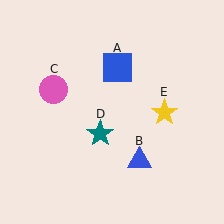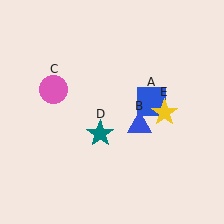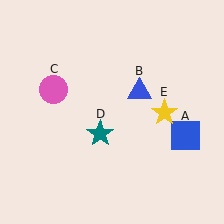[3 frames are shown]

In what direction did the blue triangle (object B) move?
The blue triangle (object B) moved up.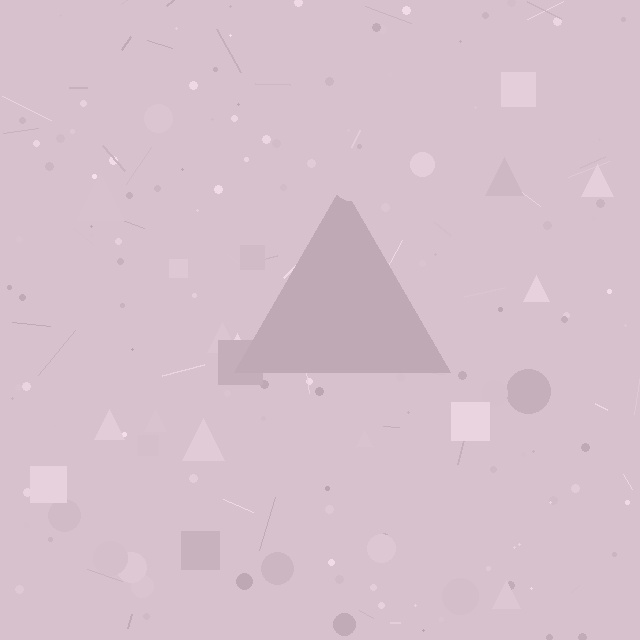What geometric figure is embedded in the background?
A triangle is embedded in the background.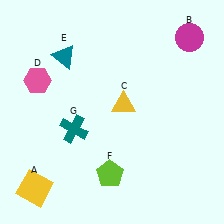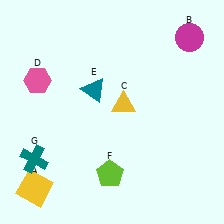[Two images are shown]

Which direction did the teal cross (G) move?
The teal cross (G) moved left.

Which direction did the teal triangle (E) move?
The teal triangle (E) moved down.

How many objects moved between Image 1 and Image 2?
2 objects moved between the two images.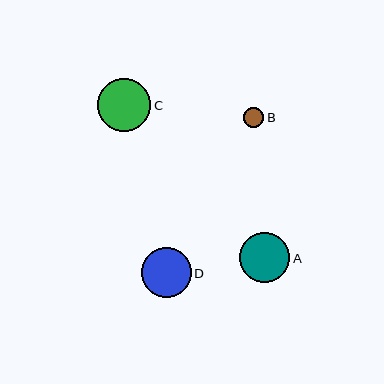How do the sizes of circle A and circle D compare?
Circle A and circle D are approximately the same size.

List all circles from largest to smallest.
From largest to smallest: C, A, D, B.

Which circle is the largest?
Circle C is the largest with a size of approximately 53 pixels.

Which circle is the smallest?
Circle B is the smallest with a size of approximately 20 pixels.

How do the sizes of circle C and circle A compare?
Circle C and circle A are approximately the same size.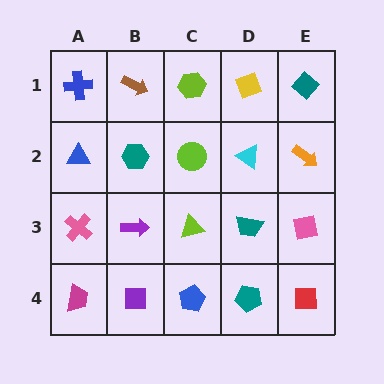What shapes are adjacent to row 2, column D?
A yellow diamond (row 1, column D), a teal trapezoid (row 3, column D), a lime circle (row 2, column C), an orange arrow (row 2, column E).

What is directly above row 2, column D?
A yellow diamond.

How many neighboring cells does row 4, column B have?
3.